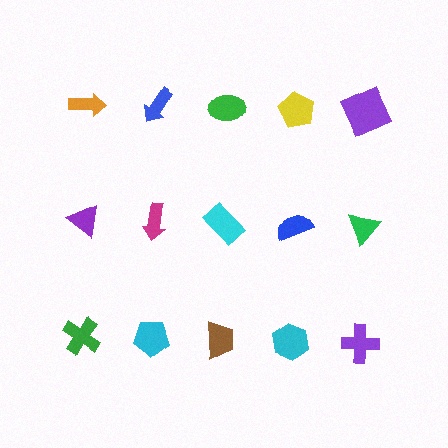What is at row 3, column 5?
A purple cross.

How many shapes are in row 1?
5 shapes.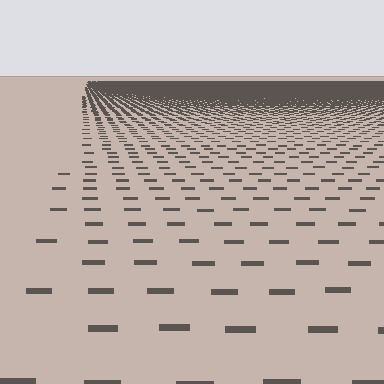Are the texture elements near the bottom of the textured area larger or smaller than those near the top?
Larger. Near the bottom, elements are closer to the viewer and appear at a bigger on-screen size.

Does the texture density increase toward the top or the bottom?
Density increases toward the top.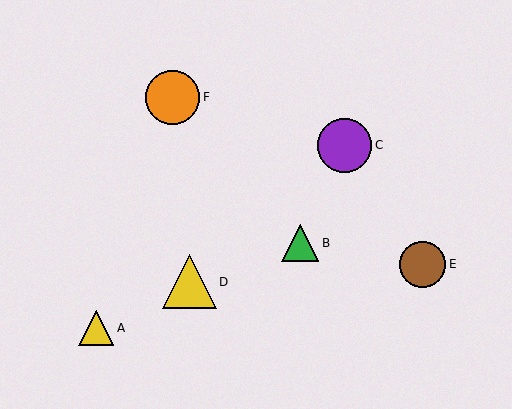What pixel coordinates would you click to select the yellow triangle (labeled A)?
Click at (96, 328) to select the yellow triangle A.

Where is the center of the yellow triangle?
The center of the yellow triangle is at (96, 328).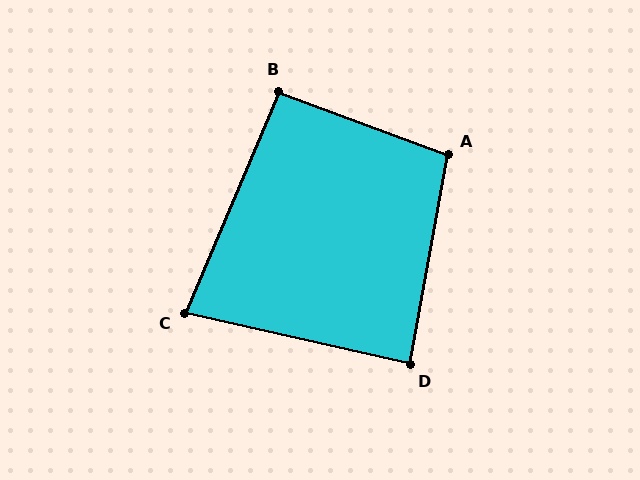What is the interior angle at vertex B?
Approximately 93 degrees (approximately right).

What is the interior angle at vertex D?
Approximately 87 degrees (approximately right).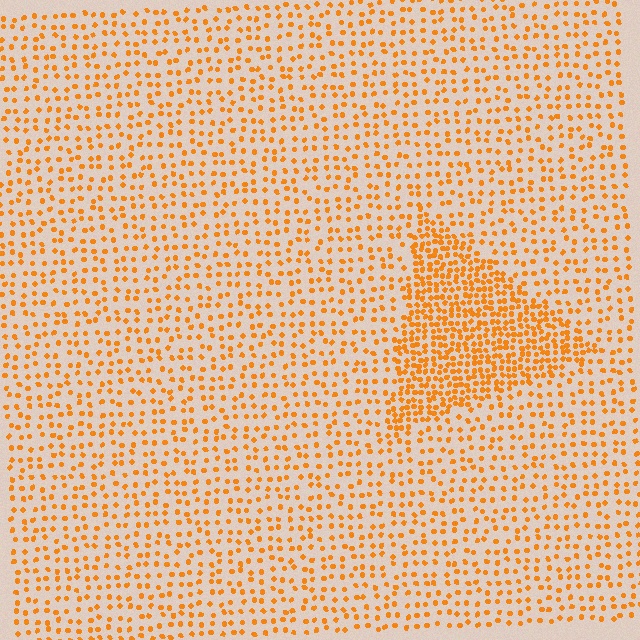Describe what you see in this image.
The image contains small orange elements arranged at two different densities. A triangle-shaped region is visible where the elements are more densely packed than the surrounding area.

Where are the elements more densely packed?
The elements are more densely packed inside the triangle boundary.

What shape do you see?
I see a triangle.